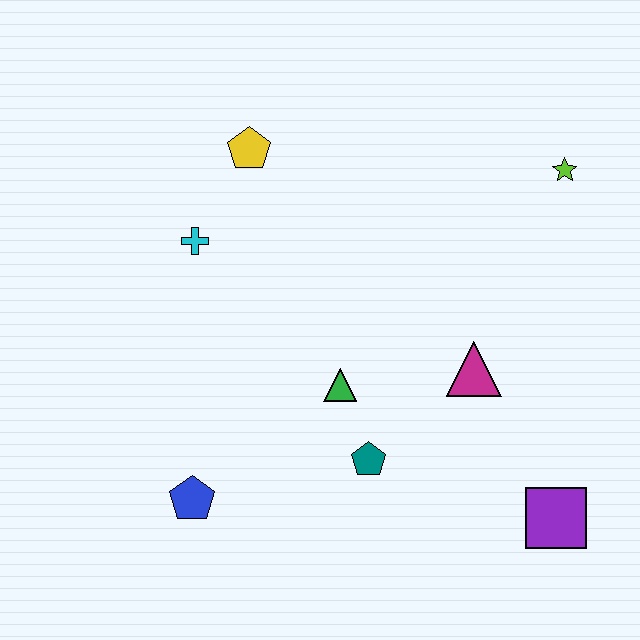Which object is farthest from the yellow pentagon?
The purple square is farthest from the yellow pentagon.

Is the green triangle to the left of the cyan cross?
No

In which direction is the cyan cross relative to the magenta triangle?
The cyan cross is to the left of the magenta triangle.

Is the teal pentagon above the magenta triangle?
No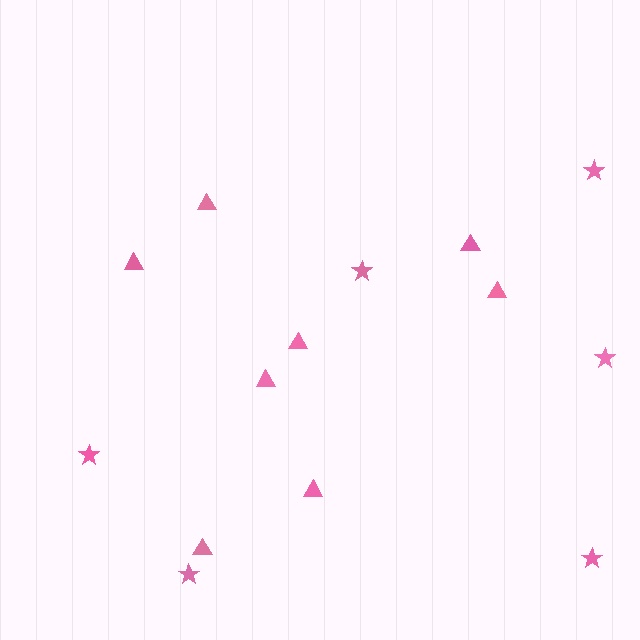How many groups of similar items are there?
There are 2 groups: one group of stars (6) and one group of triangles (8).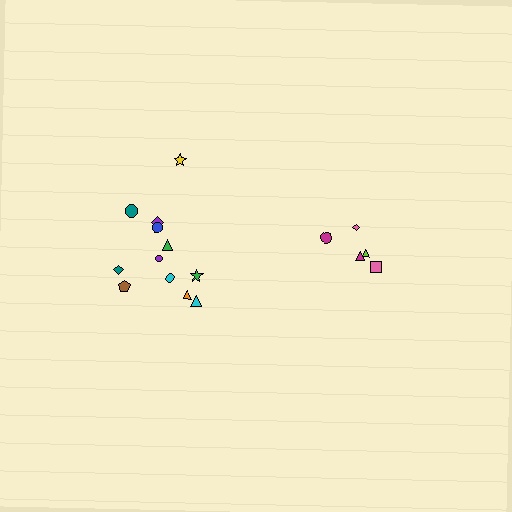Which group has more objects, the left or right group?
The left group.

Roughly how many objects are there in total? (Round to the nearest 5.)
Roughly 15 objects in total.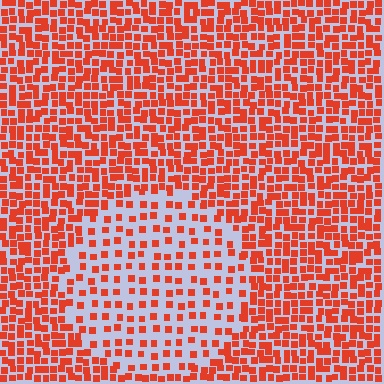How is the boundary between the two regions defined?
The boundary is defined by a change in element density (approximately 2.2x ratio). All elements are the same color, size, and shape.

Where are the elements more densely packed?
The elements are more densely packed outside the circle boundary.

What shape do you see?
I see a circle.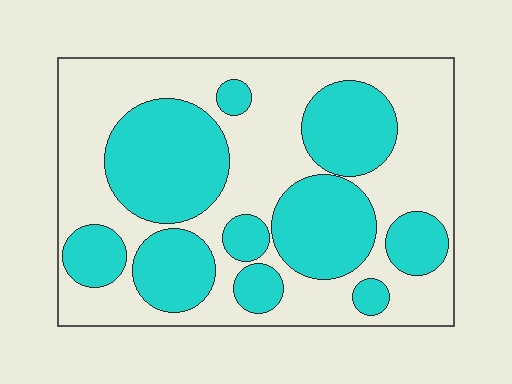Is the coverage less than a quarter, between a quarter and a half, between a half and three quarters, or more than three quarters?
Between a quarter and a half.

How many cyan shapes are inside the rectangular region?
10.